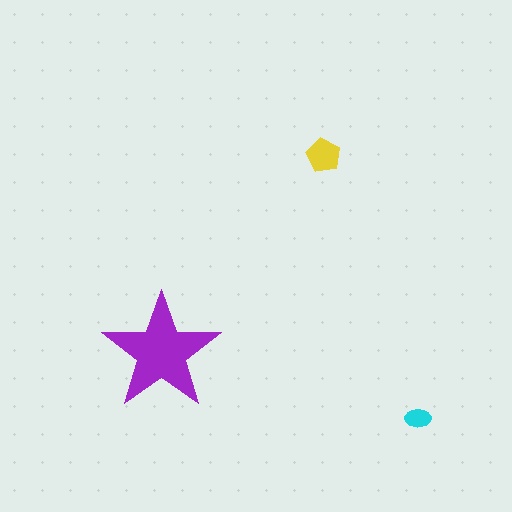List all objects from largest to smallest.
The purple star, the yellow pentagon, the cyan ellipse.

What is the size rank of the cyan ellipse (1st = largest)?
3rd.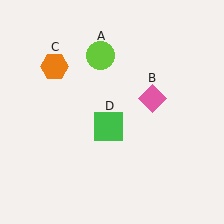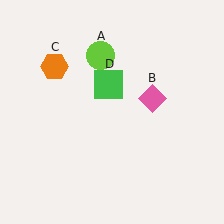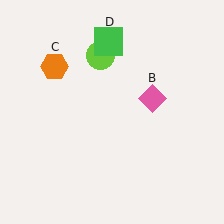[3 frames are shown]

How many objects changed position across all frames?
1 object changed position: green square (object D).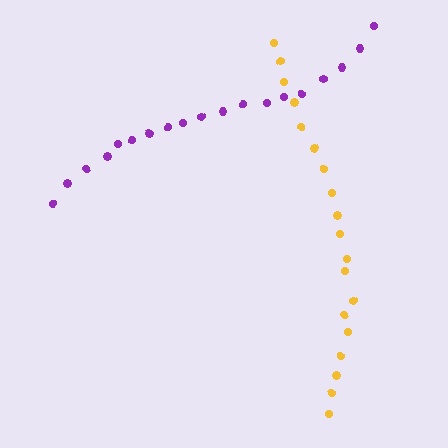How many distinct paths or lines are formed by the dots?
There are 2 distinct paths.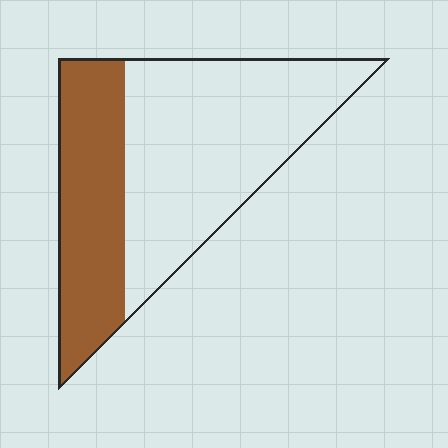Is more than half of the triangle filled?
No.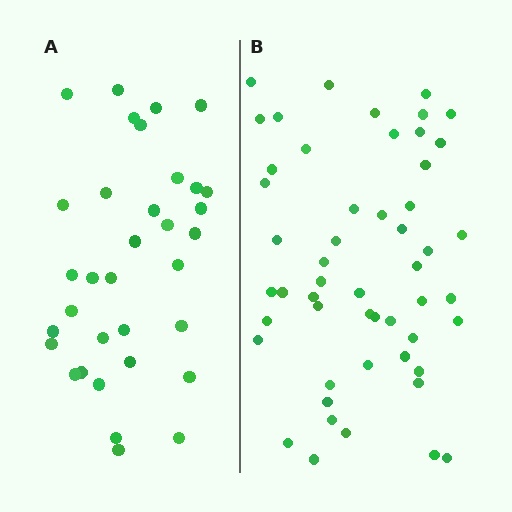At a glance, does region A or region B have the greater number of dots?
Region B (the right region) has more dots.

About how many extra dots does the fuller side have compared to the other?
Region B has approximately 20 more dots than region A.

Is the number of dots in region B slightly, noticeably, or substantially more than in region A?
Region B has substantially more. The ratio is roughly 1.5 to 1.